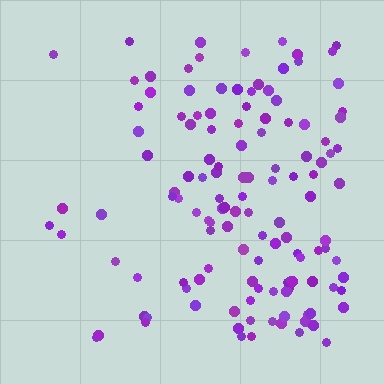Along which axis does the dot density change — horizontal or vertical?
Horizontal.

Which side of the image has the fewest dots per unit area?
The left.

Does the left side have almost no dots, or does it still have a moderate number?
Still a moderate number, just noticeably fewer than the right.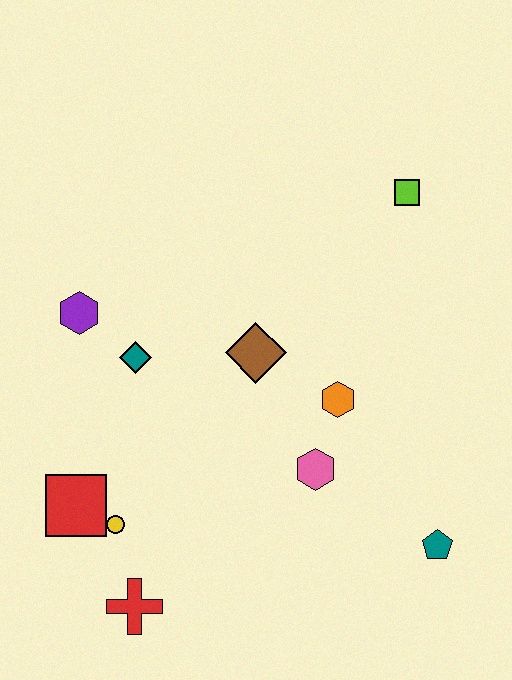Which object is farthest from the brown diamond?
The red cross is farthest from the brown diamond.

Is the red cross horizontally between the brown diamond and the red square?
Yes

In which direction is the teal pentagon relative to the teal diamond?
The teal pentagon is to the right of the teal diamond.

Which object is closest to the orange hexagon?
The pink hexagon is closest to the orange hexagon.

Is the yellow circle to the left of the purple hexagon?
No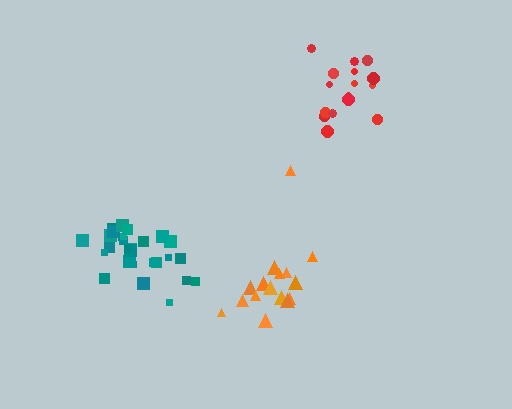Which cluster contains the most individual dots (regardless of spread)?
Teal (29).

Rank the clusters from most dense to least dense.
teal, red, orange.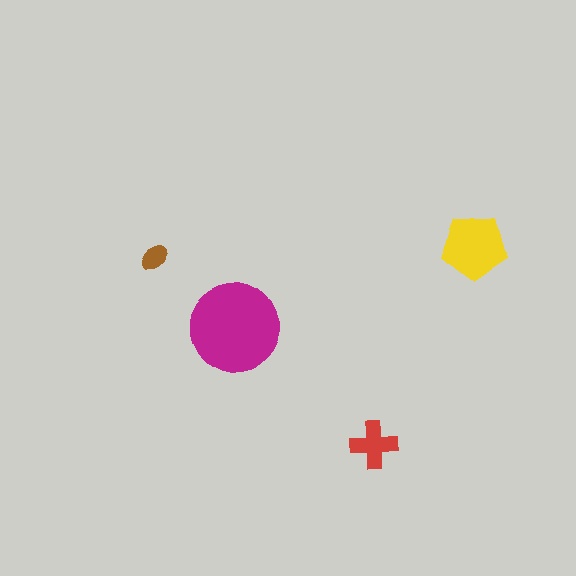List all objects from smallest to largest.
The brown ellipse, the red cross, the yellow pentagon, the magenta circle.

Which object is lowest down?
The red cross is bottommost.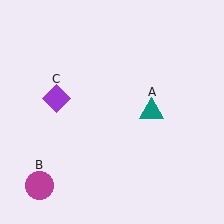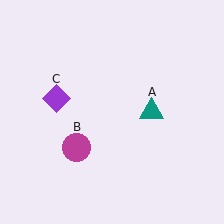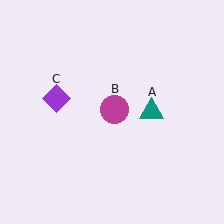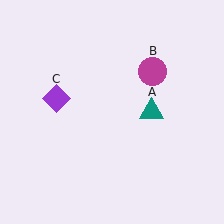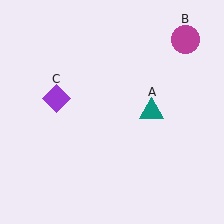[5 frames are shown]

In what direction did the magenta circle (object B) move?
The magenta circle (object B) moved up and to the right.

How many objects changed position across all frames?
1 object changed position: magenta circle (object B).